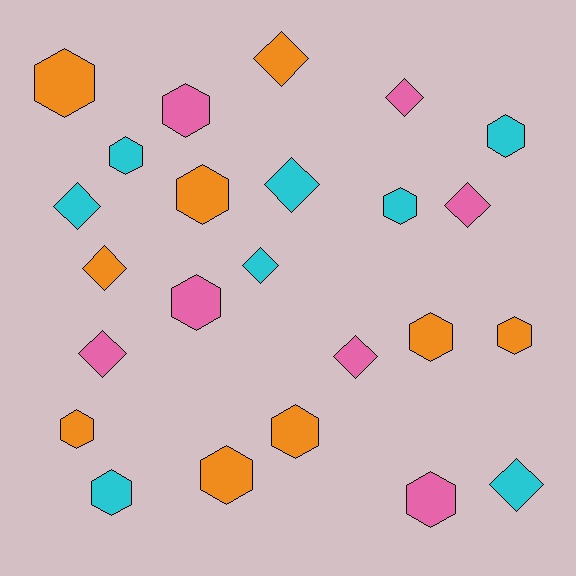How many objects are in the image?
There are 24 objects.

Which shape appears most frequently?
Hexagon, with 14 objects.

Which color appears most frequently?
Orange, with 9 objects.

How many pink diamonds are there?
There are 4 pink diamonds.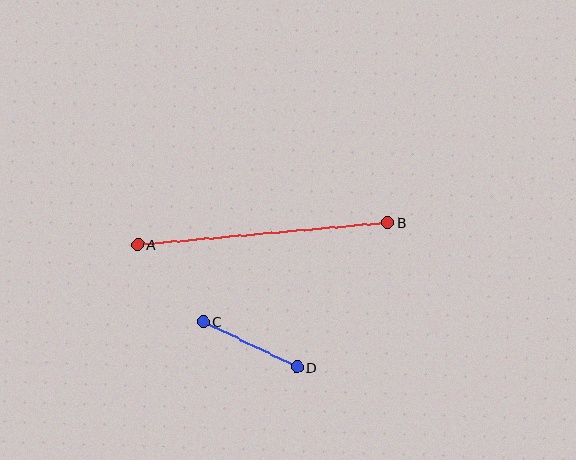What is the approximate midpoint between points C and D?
The midpoint is at approximately (250, 344) pixels.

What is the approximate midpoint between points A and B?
The midpoint is at approximately (263, 234) pixels.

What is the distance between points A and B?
The distance is approximately 251 pixels.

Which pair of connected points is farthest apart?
Points A and B are farthest apart.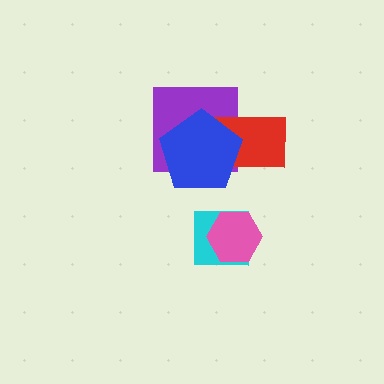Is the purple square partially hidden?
Yes, it is partially covered by another shape.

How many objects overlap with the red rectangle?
2 objects overlap with the red rectangle.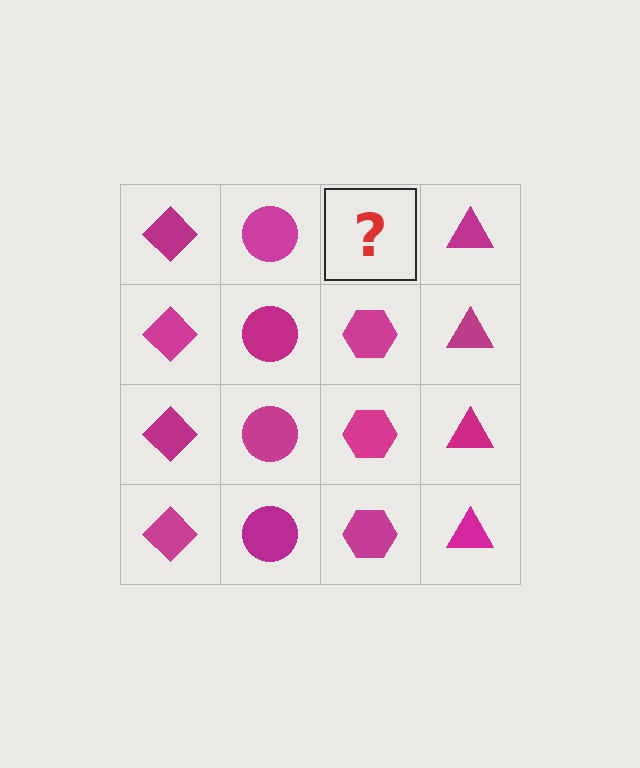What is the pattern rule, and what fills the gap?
The rule is that each column has a consistent shape. The gap should be filled with a magenta hexagon.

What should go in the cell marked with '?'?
The missing cell should contain a magenta hexagon.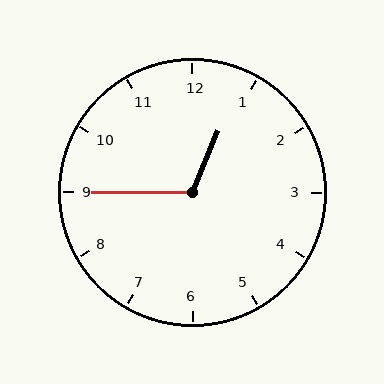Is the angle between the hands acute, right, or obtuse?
It is obtuse.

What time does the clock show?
12:45.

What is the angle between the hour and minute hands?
Approximately 112 degrees.